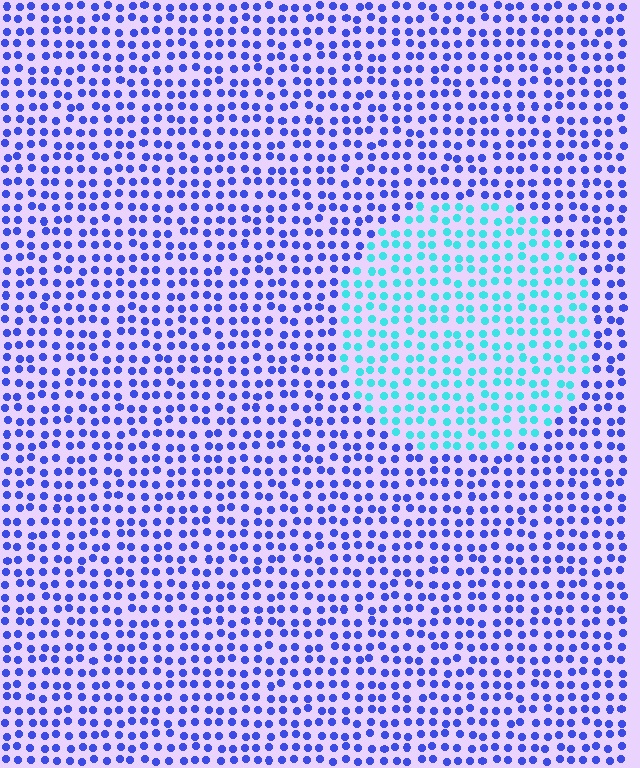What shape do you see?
I see a circle.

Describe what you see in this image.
The image is filled with small blue elements in a uniform arrangement. A circle-shaped region is visible where the elements are tinted to a slightly different hue, forming a subtle color boundary.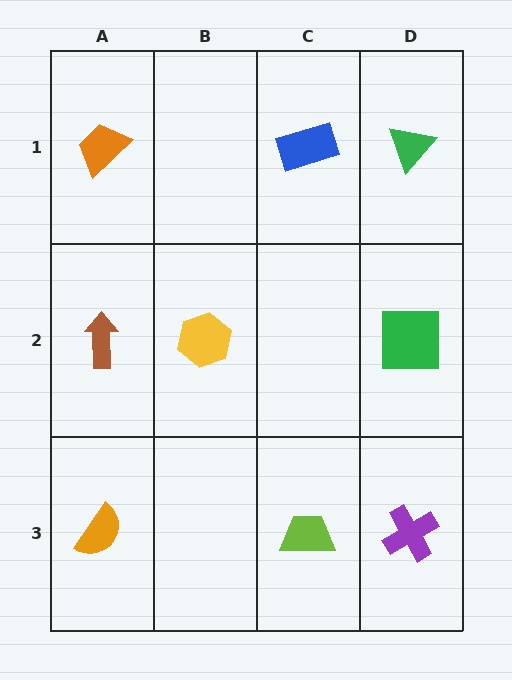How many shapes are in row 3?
3 shapes.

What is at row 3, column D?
A purple cross.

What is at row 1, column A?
An orange trapezoid.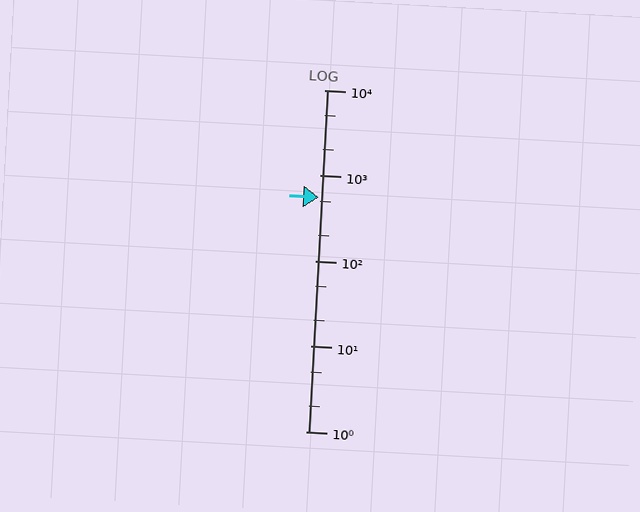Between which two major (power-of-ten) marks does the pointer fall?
The pointer is between 100 and 1000.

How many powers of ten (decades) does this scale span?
The scale spans 4 decades, from 1 to 10000.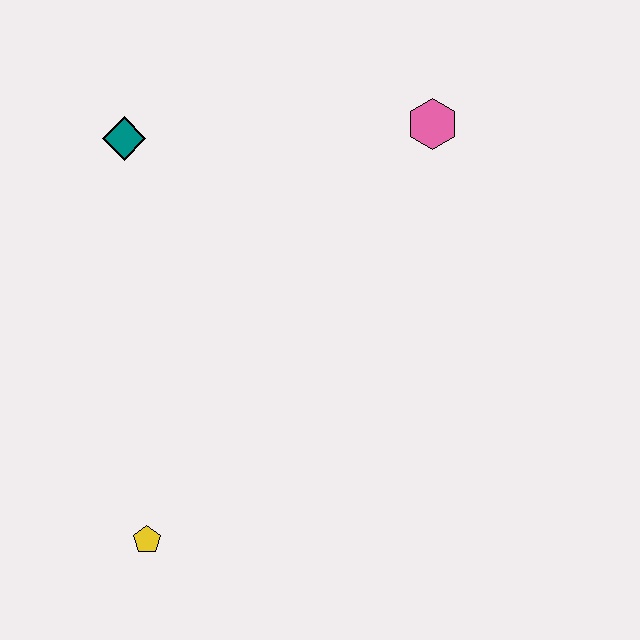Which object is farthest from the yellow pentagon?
The pink hexagon is farthest from the yellow pentagon.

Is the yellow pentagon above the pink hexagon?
No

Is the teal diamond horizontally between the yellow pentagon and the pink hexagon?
No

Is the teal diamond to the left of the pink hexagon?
Yes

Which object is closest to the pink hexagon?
The teal diamond is closest to the pink hexagon.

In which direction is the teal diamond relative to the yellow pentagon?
The teal diamond is above the yellow pentagon.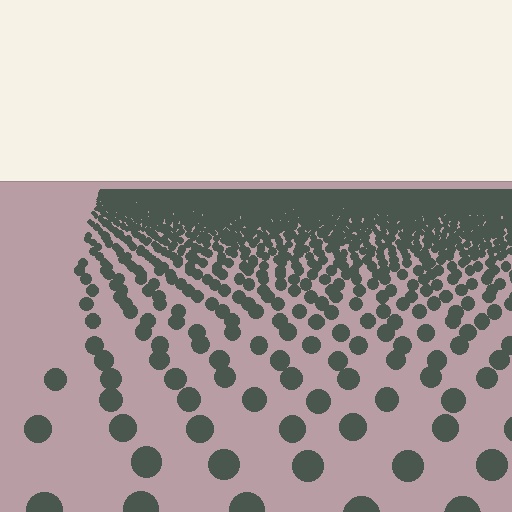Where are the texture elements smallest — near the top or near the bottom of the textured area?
Near the top.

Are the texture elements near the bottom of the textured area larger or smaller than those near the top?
Larger. Near the bottom, elements are closer to the viewer and appear at a bigger on-screen size.